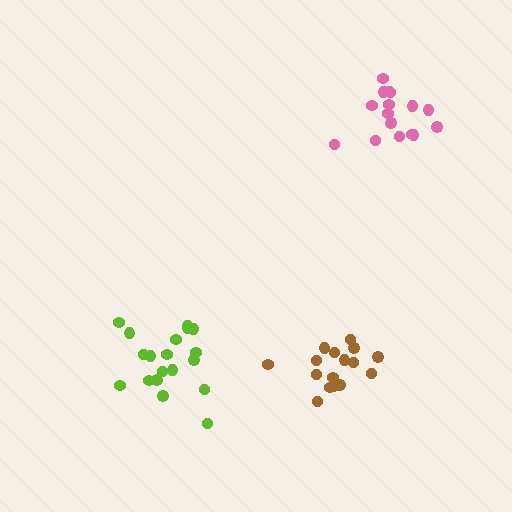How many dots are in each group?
Group 1: 16 dots, Group 2: 19 dots, Group 3: 16 dots (51 total).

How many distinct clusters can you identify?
There are 3 distinct clusters.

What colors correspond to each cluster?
The clusters are colored: brown, lime, pink.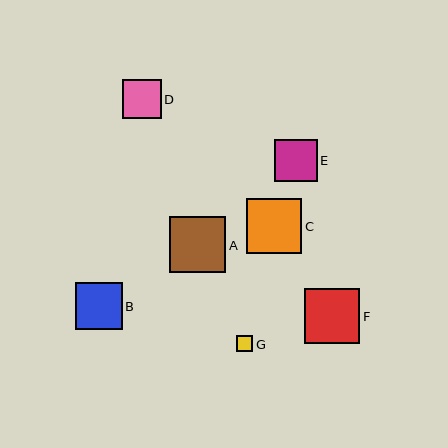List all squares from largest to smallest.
From largest to smallest: A, C, F, B, E, D, G.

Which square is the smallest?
Square G is the smallest with a size of approximately 16 pixels.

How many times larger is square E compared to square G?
Square E is approximately 2.6 times the size of square G.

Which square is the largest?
Square A is the largest with a size of approximately 56 pixels.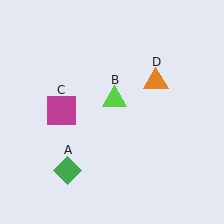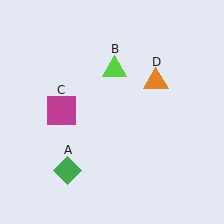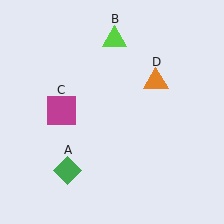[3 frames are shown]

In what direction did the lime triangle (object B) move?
The lime triangle (object B) moved up.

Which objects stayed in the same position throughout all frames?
Green diamond (object A) and magenta square (object C) and orange triangle (object D) remained stationary.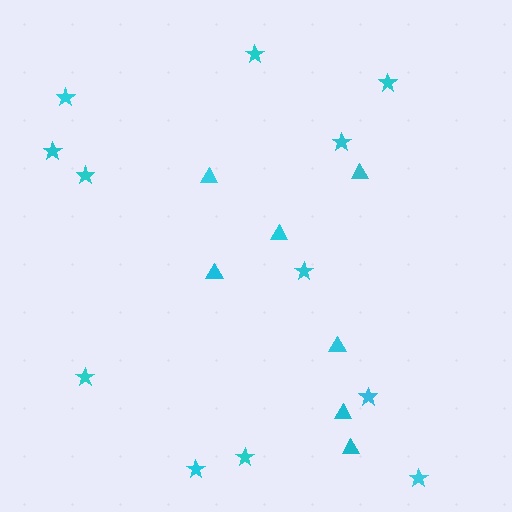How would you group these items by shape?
There are 2 groups: one group of stars (12) and one group of triangles (7).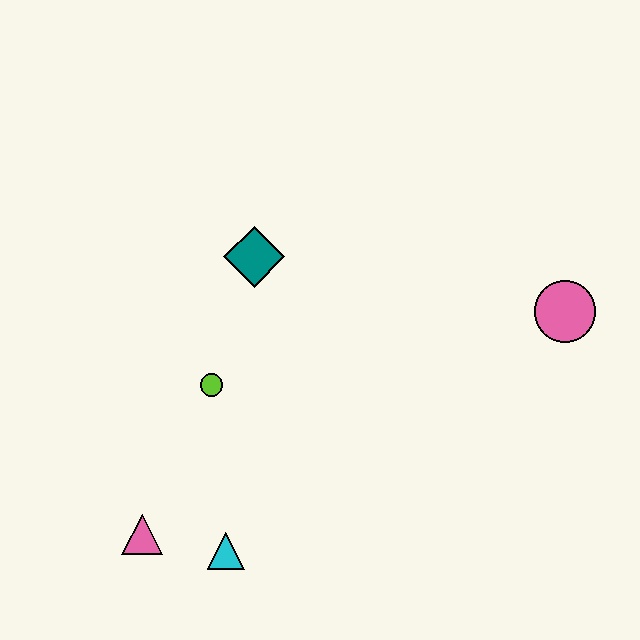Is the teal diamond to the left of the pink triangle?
No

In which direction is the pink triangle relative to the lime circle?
The pink triangle is below the lime circle.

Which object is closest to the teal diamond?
The lime circle is closest to the teal diamond.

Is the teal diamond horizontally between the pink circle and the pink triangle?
Yes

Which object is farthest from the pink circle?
The pink triangle is farthest from the pink circle.